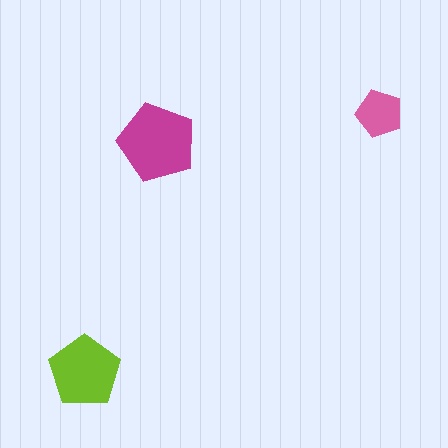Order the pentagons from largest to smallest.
the magenta one, the lime one, the pink one.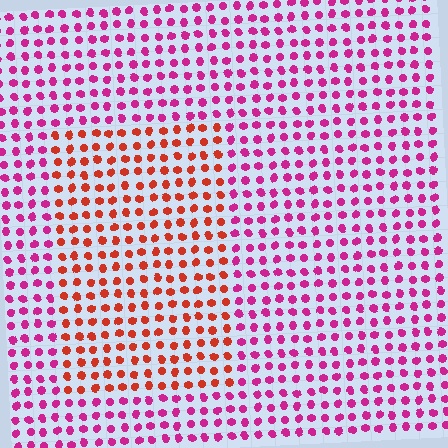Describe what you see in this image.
The image is filled with small magenta elements in a uniform arrangement. A rectangle-shaped region is visible where the elements are tinted to a slightly different hue, forming a subtle color boundary.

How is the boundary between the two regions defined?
The boundary is defined purely by a slight shift in hue (about 45 degrees). Spacing, size, and orientation are identical on both sides.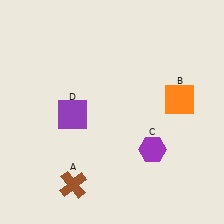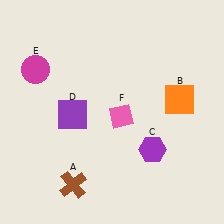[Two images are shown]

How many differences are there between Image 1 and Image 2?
There are 2 differences between the two images.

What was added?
A magenta circle (E), a pink diamond (F) were added in Image 2.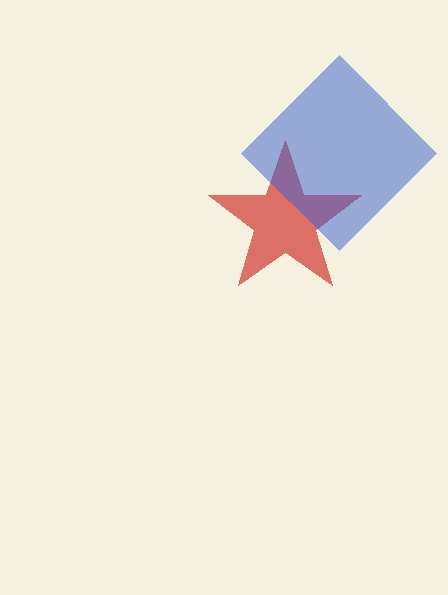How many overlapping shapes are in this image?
There are 2 overlapping shapes in the image.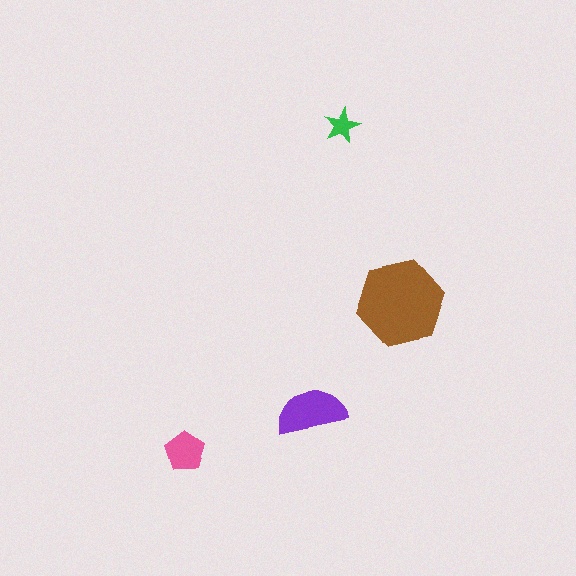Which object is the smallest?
The green star.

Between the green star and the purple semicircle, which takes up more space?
The purple semicircle.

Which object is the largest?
The brown hexagon.